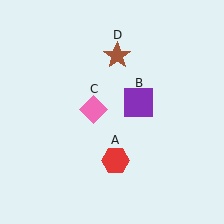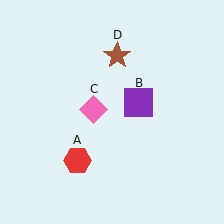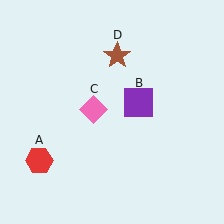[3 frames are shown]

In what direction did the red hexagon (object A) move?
The red hexagon (object A) moved left.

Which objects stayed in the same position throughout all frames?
Purple square (object B) and pink diamond (object C) and brown star (object D) remained stationary.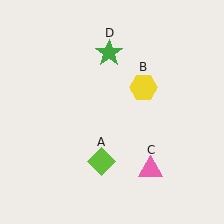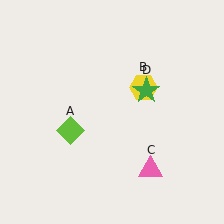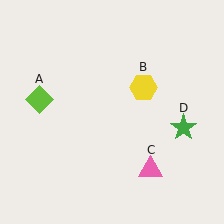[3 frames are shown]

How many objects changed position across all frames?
2 objects changed position: lime diamond (object A), green star (object D).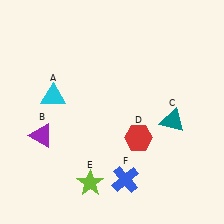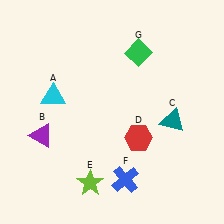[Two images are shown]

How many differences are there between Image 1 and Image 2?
There is 1 difference between the two images.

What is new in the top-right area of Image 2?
A green diamond (G) was added in the top-right area of Image 2.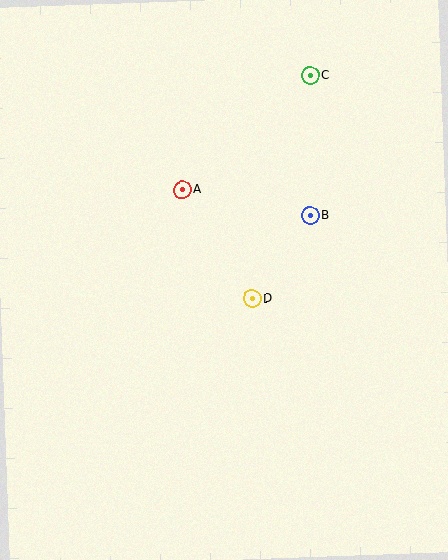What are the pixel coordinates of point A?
Point A is at (182, 190).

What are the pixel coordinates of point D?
Point D is at (252, 299).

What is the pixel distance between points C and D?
The distance between C and D is 231 pixels.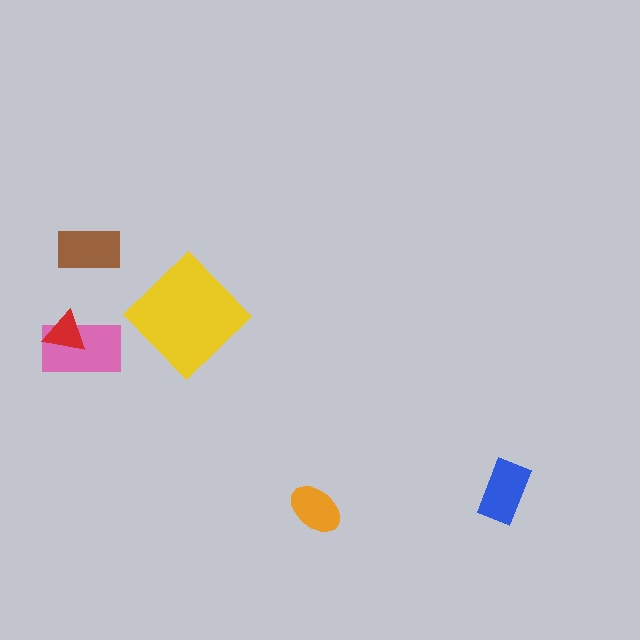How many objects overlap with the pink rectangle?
1 object overlaps with the pink rectangle.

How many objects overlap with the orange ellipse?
0 objects overlap with the orange ellipse.